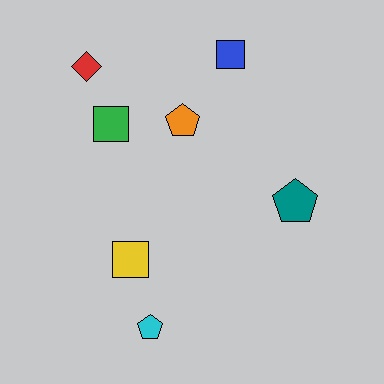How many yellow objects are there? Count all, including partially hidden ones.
There is 1 yellow object.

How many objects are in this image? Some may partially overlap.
There are 7 objects.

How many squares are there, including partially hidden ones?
There are 3 squares.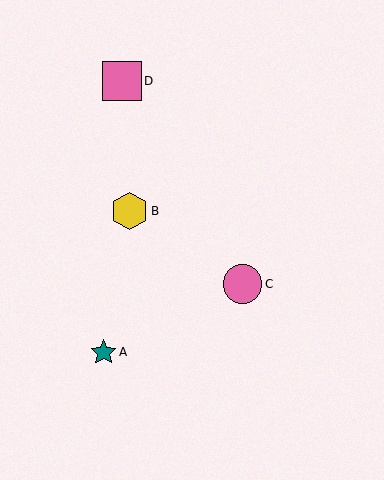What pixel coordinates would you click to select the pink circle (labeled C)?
Click at (242, 284) to select the pink circle C.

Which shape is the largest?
The pink square (labeled D) is the largest.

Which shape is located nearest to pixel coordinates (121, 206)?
The yellow hexagon (labeled B) at (129, 211) is nearest to that location.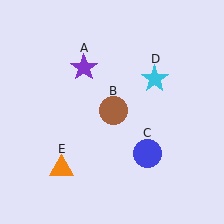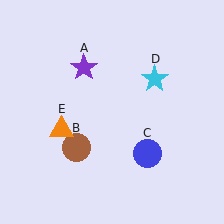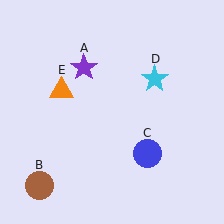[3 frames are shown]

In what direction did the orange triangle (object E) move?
The orange triangle (object E) moved up.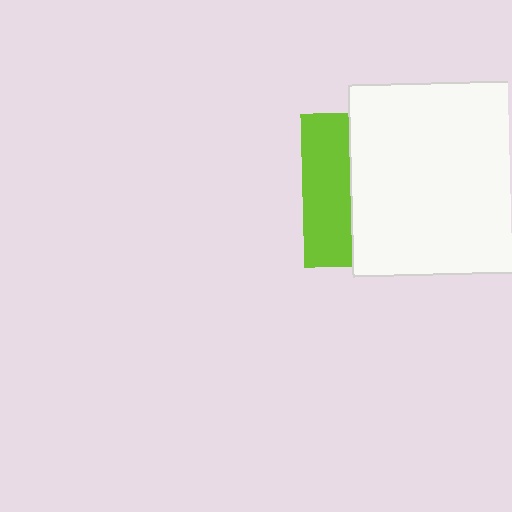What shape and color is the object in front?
The object in front is a white square.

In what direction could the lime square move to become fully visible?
The lime square could move left. That would shift it out from behind the white square entirely.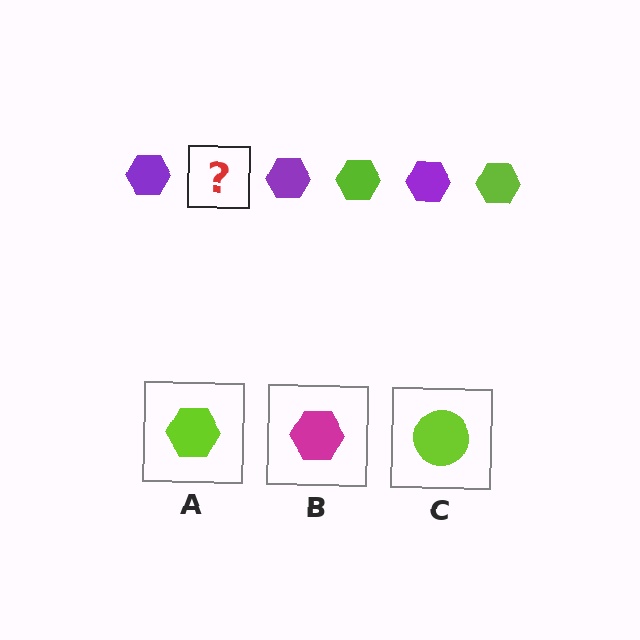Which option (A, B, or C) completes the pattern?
A.